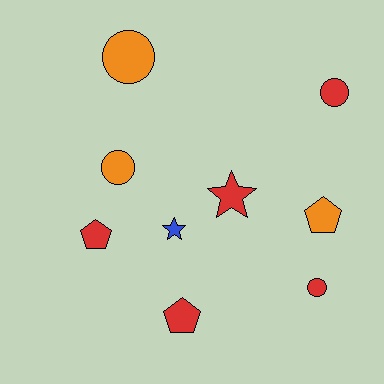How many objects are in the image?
There are 9 objects.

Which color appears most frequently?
Red, with 5 objects.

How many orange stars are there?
There are no orange stars.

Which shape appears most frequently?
Circle, with 4 objects.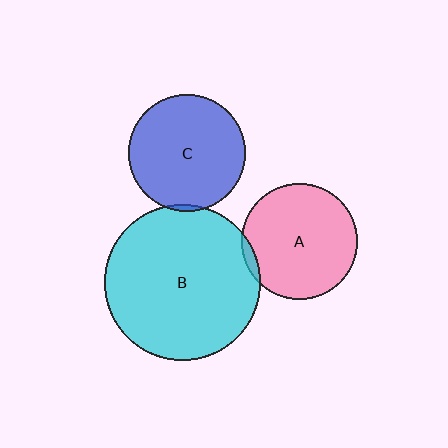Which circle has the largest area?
Circle B (cyan).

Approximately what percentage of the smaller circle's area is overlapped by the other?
Approximately 5%.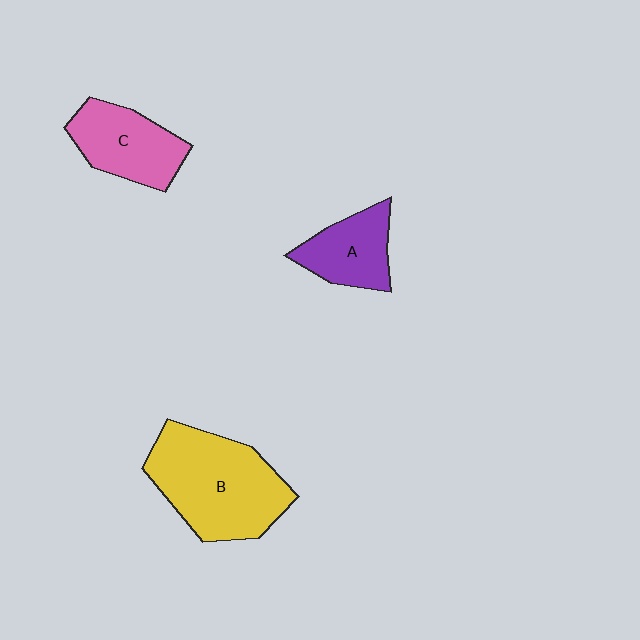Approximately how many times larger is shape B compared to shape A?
Approximately 2.0 times.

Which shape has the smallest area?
Shape A (purple).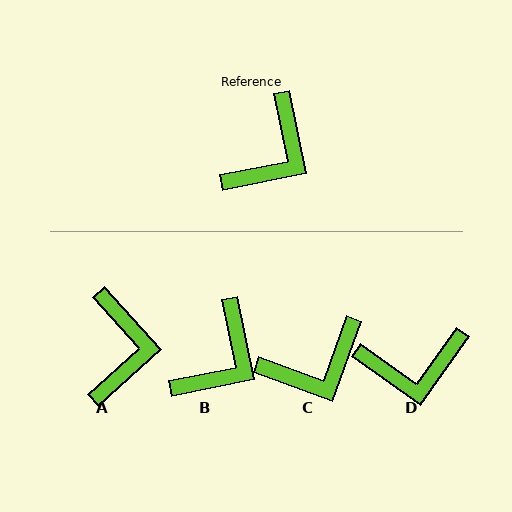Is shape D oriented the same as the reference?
No, it is off by about 47 degrees.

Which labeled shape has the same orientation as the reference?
B.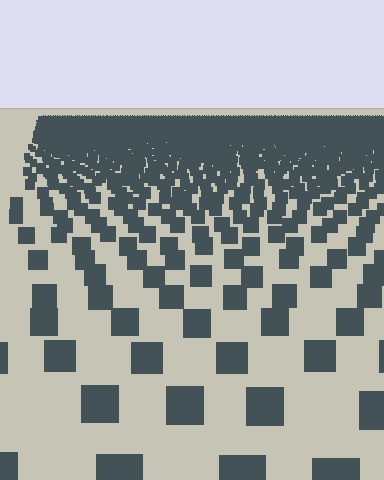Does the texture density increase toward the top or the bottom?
Density increases toward the top.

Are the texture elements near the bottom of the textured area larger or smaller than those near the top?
Larger. Near the bottom, elements are closer to the viewer and appear at a bigger on-screen size.